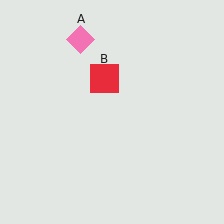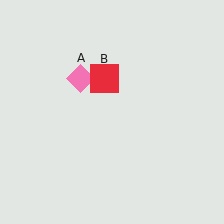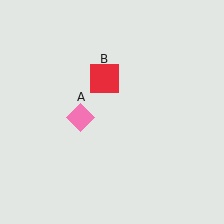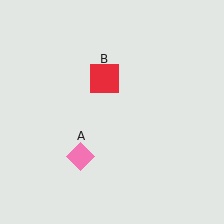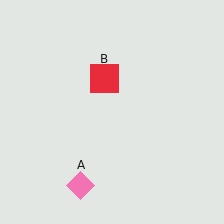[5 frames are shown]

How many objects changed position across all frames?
1 object changed position: pink diamond (object A).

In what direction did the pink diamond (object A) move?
The pink diamond (object A) moved down.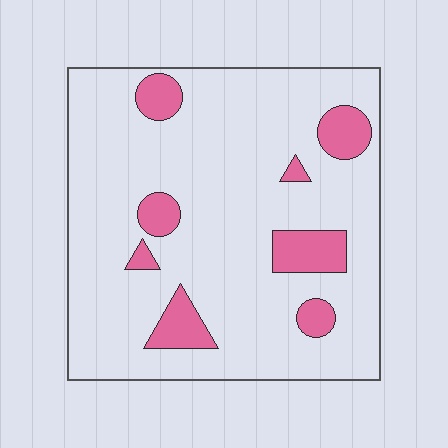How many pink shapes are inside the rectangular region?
8.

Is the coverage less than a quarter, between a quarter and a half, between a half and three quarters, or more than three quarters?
Less than a quarter.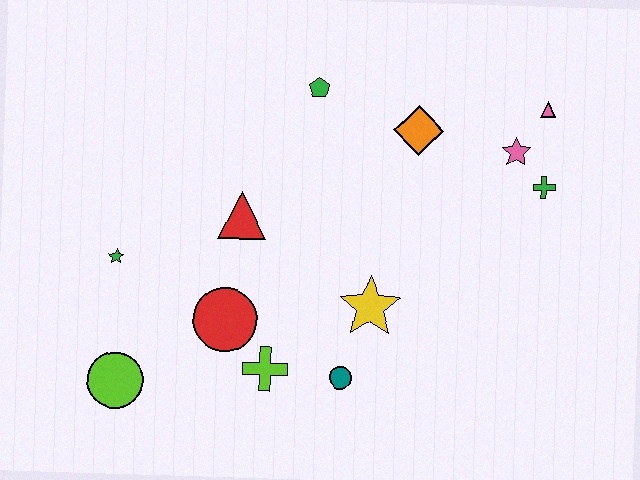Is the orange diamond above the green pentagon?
No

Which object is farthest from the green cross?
The lime circle is farthest from the green cross.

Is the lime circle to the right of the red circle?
No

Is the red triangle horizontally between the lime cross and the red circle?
Yes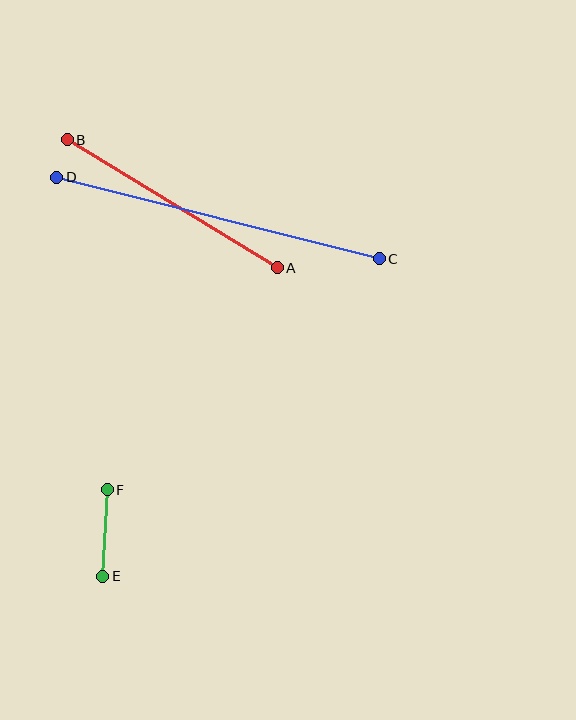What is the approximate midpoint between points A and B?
The midpoint is at approximately (172, 204) pixels.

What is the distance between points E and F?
The distance is approximately 87 pixels.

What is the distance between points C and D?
The distance is approximately 333 pixels.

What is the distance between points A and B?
The distance is approximately 246 pixels.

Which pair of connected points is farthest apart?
Points C and D are farthest apart.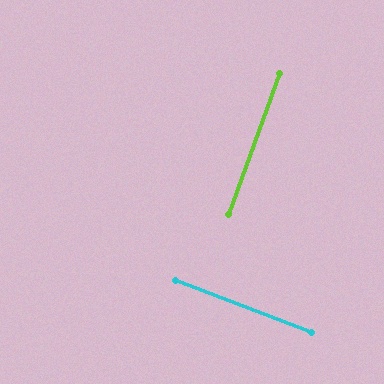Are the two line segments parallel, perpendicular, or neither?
Perpendicular — they meet at approximately 89°.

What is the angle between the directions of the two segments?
Approximately 89 degrees.